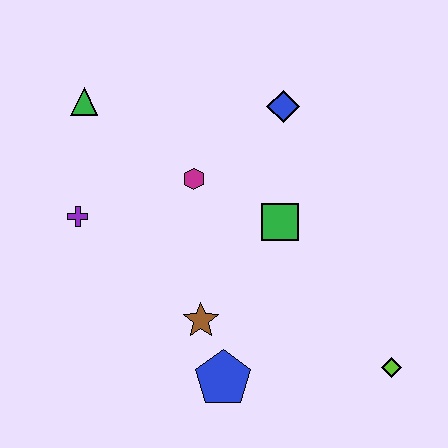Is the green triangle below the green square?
No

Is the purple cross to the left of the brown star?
Yes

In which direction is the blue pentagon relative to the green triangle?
The blue pentagon is below the green triangle.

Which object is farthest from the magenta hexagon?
The lime diamond is farthest from the magenta hexagon.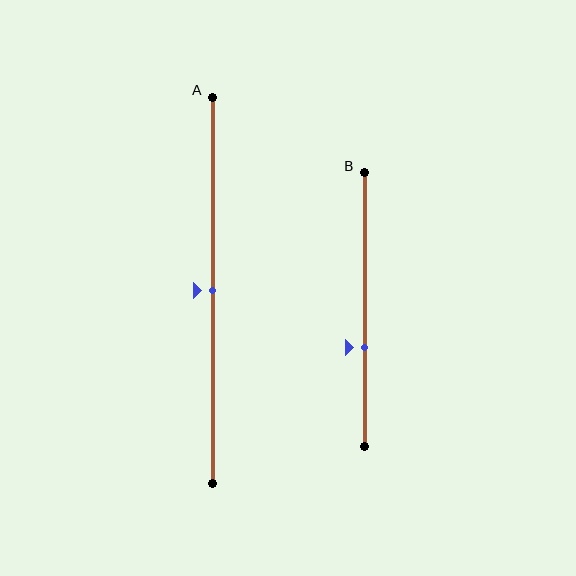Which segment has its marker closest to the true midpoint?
Segment A has its marker closest to the true midpoint.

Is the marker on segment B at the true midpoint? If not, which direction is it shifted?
No, the marker on segment B is shifted downward by about 14% of the segment length.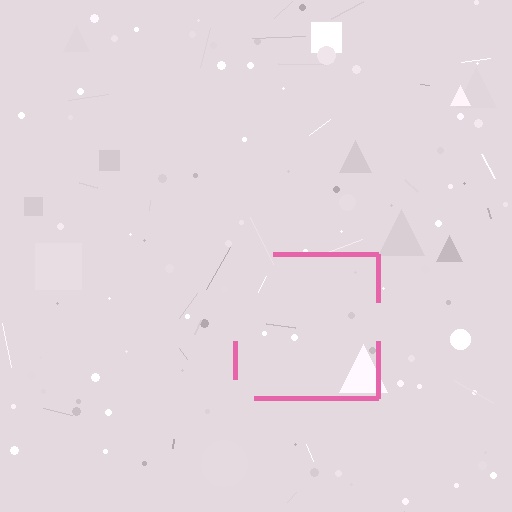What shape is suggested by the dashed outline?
The dashed outline suggests a square.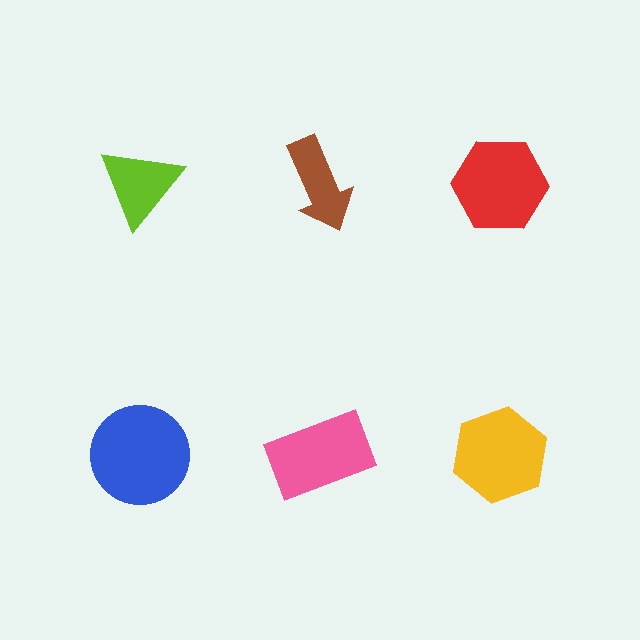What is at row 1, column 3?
A red hexagon.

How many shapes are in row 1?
3 shapes.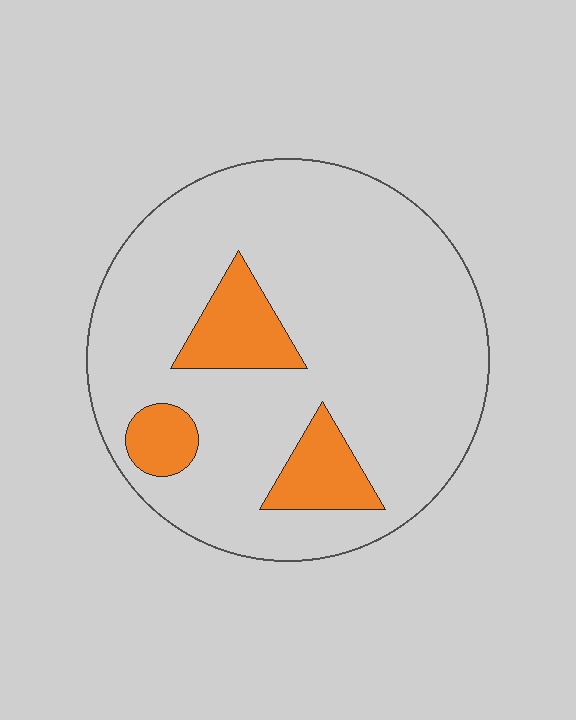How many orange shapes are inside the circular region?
3.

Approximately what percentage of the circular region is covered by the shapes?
Approximately 15%.